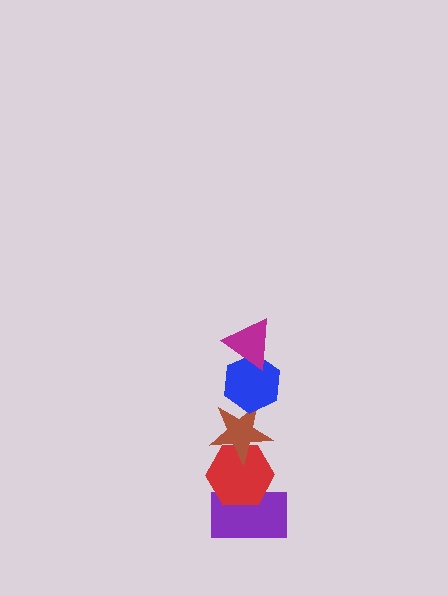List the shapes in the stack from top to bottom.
From top to bottom: the magenta triangle, the blue hexagon, the brown star, the red hexagon, the purple rectangle.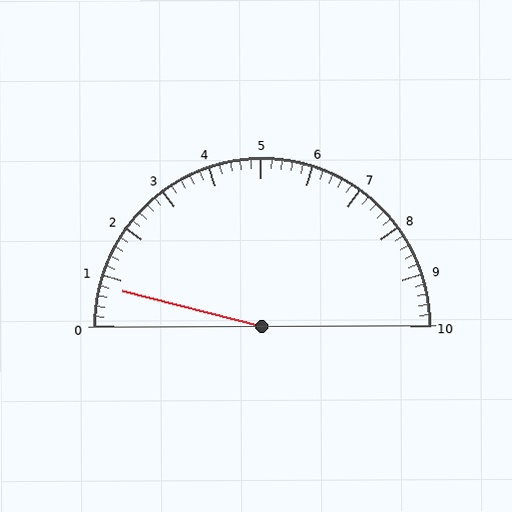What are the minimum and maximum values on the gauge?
The gauge ranges from 0 to 10.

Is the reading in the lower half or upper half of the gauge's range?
The reading is in the lower half of the range (0 to 10).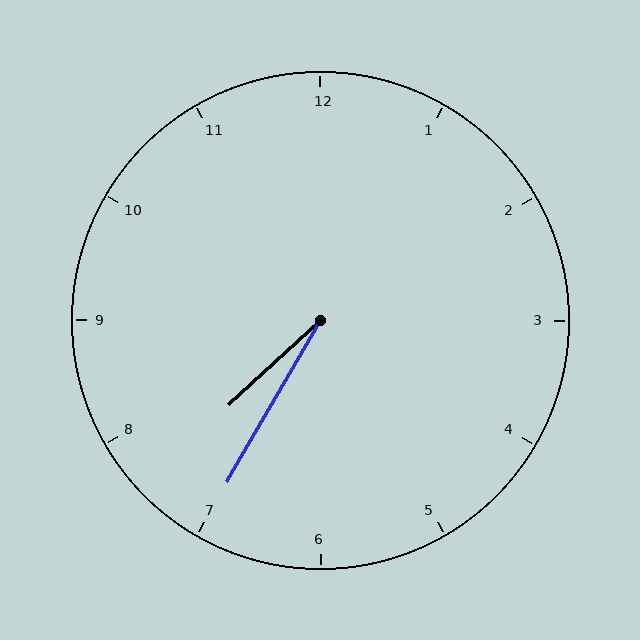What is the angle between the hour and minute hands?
Approximately 18 degrees.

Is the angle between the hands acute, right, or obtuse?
It is acute.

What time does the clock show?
7:35.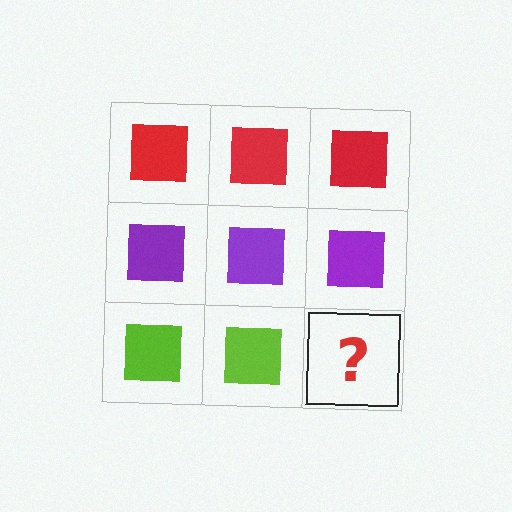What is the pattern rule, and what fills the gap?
The rule is that each row has a consistent color. The gap should be filled with a lime square.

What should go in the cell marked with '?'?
The missing cell should contain a lime square.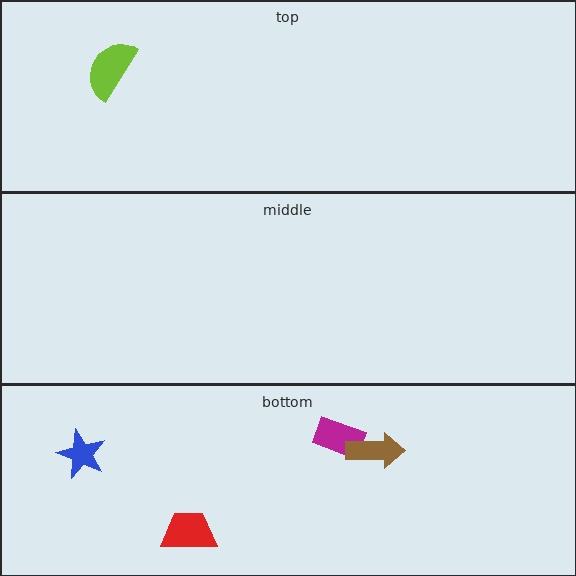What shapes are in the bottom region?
The blue star, the magenta rectangle, the red trapezoid, the brown arrow.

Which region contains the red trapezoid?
The bottom region.